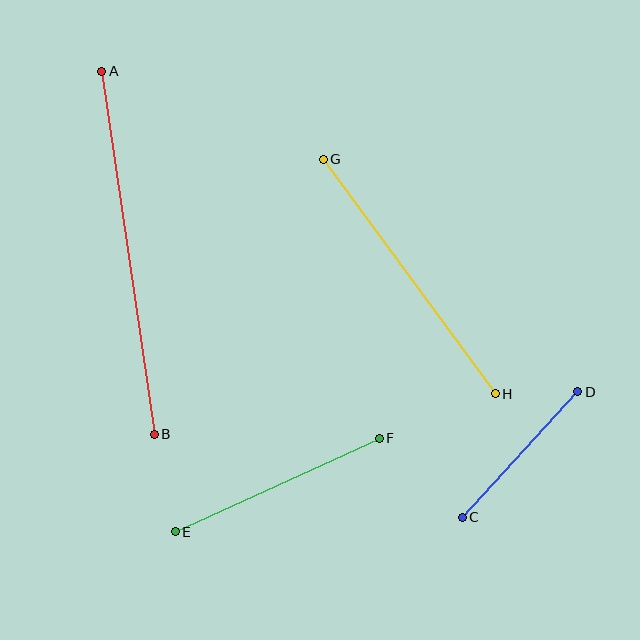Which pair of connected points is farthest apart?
Points A and B are farthest apart.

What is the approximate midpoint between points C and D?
The midpoint is at approximately (520, 454) pixels.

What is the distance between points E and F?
The distance is approximately 224 pixels.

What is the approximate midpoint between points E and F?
The midpoint is at approximately (277, 485) pixels.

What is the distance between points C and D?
The distance is approximately 170 pixels.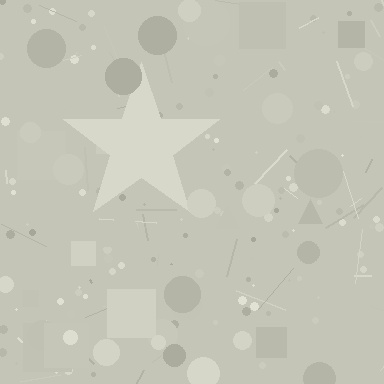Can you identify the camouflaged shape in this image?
The camouflaged shape is a star.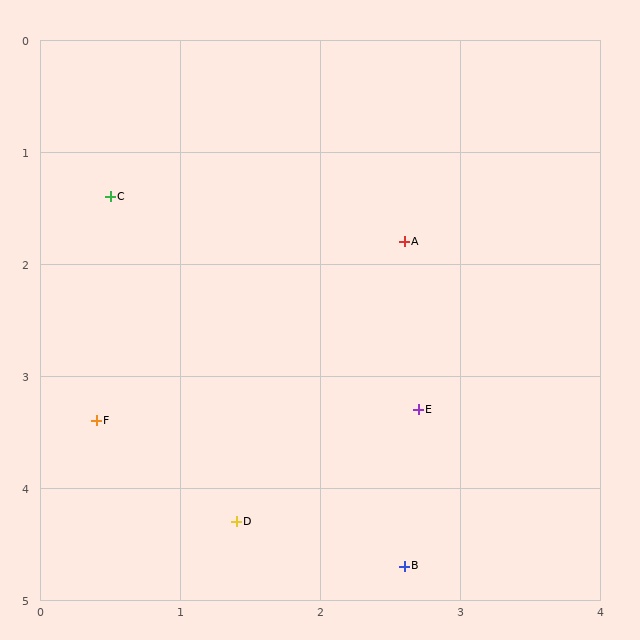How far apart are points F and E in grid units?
Points F and E are about 2.3 grid units apart.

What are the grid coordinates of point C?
Point C is at approximately (0.5, 1.4).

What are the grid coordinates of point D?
Point D is at approximately (1.4, 4.3).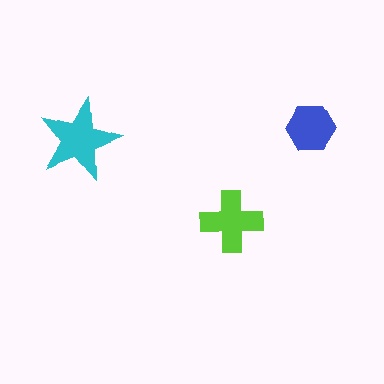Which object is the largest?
The cyan star.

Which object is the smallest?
The blue hexagon.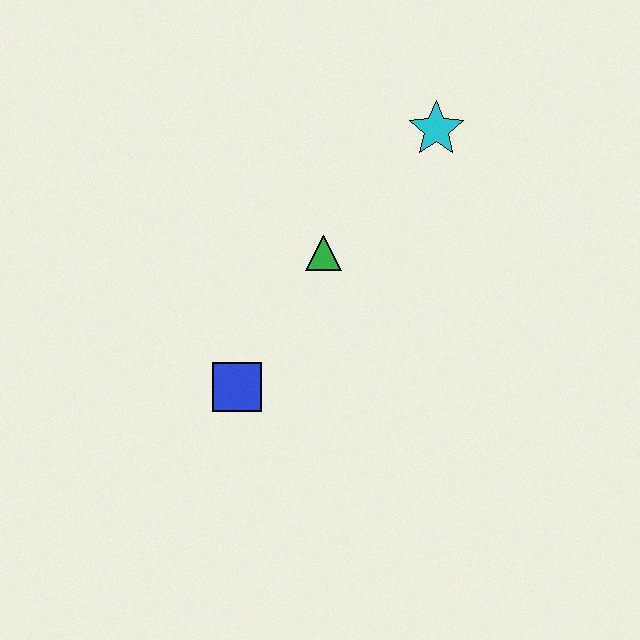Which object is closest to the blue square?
The green triangle is closest to the blue square.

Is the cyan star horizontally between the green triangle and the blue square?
No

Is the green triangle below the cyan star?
Yes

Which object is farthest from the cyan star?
The blue square is farthest from the cyan star.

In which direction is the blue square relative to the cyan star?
The blue square is below the cyan star.